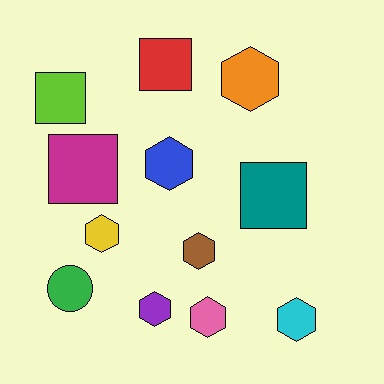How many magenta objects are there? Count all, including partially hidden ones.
There is 1 magenta object.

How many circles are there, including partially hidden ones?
There is 1 circle.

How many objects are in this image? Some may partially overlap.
There are 12 objects.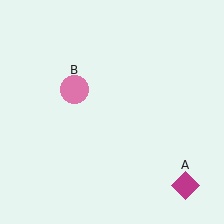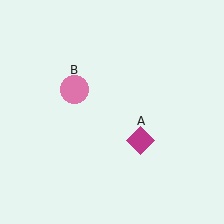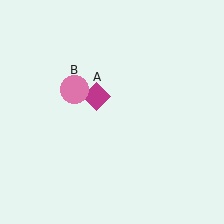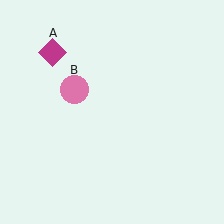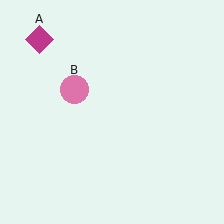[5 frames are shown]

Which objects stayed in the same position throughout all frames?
Pink circle (object B) remained stationary.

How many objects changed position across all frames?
1 object changed position: magenta diamond (object A).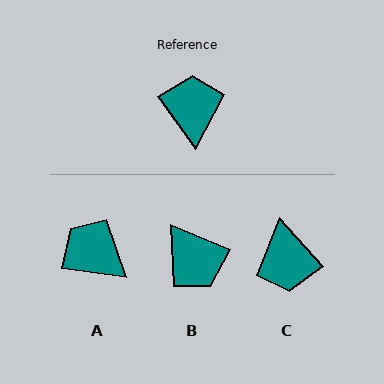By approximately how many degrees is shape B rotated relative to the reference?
Approximately 149 degrees clockwise.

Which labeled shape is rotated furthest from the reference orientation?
C, about 174 degrees away.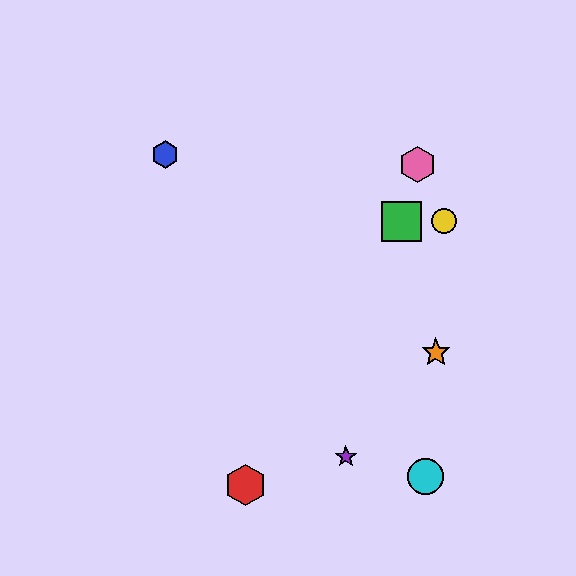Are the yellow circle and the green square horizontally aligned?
Yes, both are at y≈221.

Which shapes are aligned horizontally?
The green square, the yellow circle are aligned horizontally.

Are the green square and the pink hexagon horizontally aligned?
No, the green square is at y≈221 and the pink hexagon is at y≈165.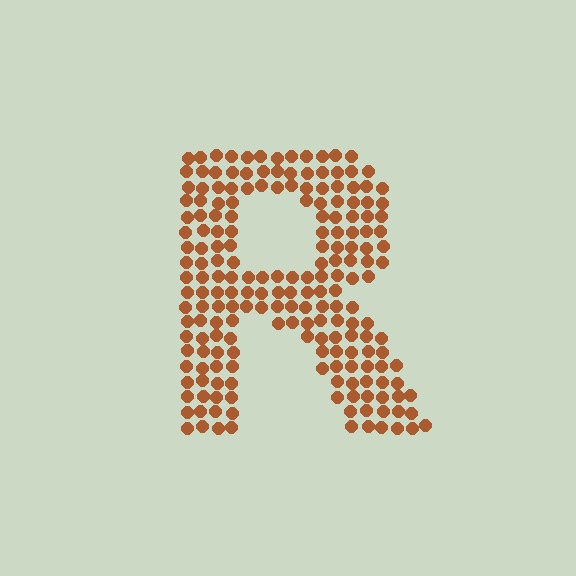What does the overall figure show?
The overall figure shows the letter R.